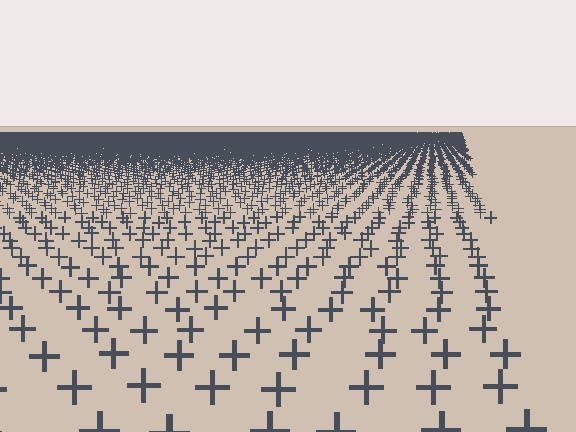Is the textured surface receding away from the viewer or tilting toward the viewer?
The surface is receding away from the viewer. Texture elements get smaller and denser toward the top.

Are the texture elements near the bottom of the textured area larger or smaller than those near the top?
Larger. Near the bottom, elements are closer to the viewer and appear at a bigger on-screen size.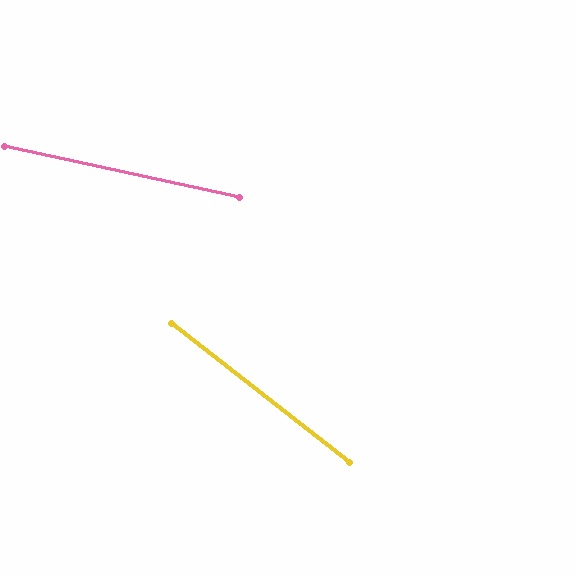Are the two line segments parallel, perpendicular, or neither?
Neither parallel nor perpendicular — they differ by about 26°.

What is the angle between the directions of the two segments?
Approximately 26 degrees.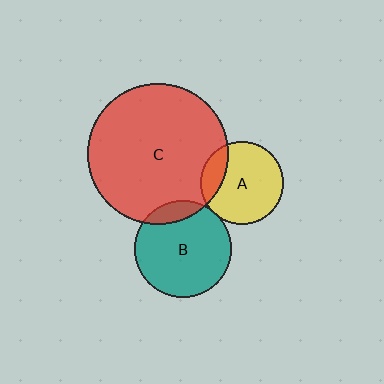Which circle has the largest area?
Circle C (red).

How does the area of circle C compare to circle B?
Approximately 2.1 times.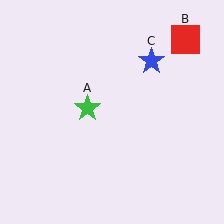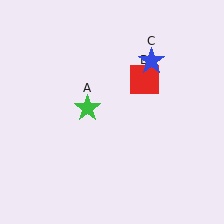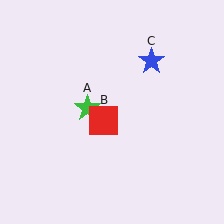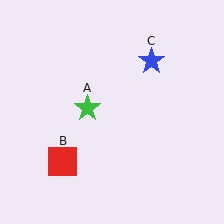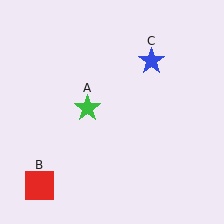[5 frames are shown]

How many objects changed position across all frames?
1 object changed position: red square (object B).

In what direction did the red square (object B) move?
The red square (object B) moved down and to the left.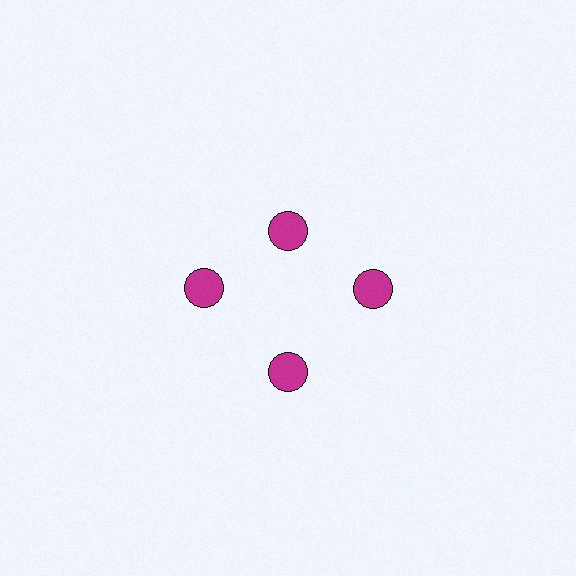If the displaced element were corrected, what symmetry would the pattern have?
It would have 4-fold rotational symmetry — the pattern would map onto itself every 90 degrees.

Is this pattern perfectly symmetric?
No. The 4 magenta circles are arranged in a ring, but one element near the 12 o'clock position is pulled inward toward the center, breaking the 4-fold rotational symmetry.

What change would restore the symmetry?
The symmetry would be restored by moving it outward, back onto the ring so that all 4 circles sit at equal angles and equal distance from the center.